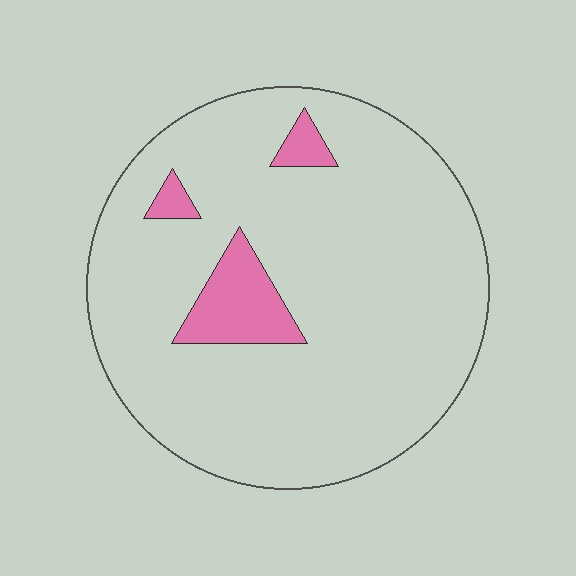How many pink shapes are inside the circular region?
3.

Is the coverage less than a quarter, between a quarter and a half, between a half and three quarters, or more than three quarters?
Less than a quarter.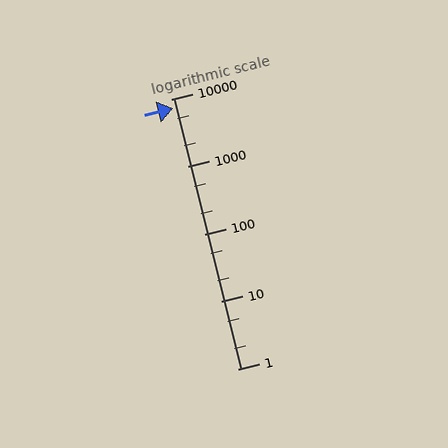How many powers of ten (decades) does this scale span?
The scale spans 4 decades, from 1 to 10000.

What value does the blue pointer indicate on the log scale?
The pointer indicates approximately 7400.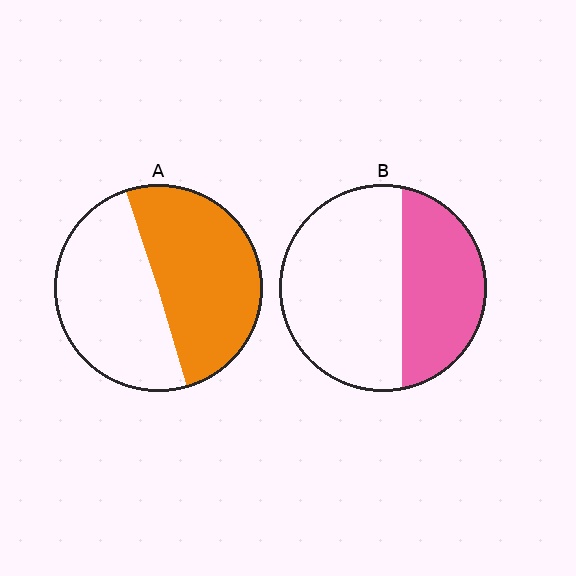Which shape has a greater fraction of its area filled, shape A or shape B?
Shape A.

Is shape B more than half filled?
No.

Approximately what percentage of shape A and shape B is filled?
A is approximately 50% and B is approximately 40%.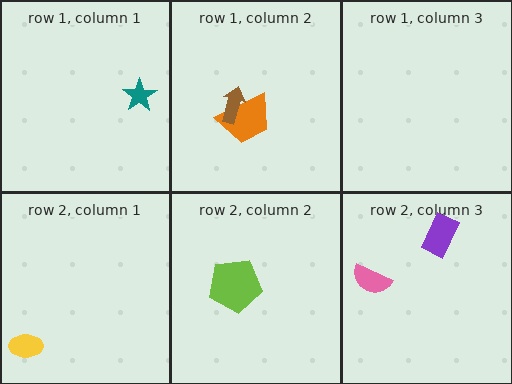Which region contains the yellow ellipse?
The row 2, column 1 region.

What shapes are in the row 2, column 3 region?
The purple rectangle, the pink semicircle.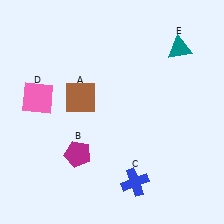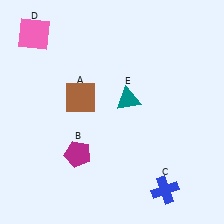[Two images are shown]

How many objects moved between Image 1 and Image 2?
3 objects moved between the two images.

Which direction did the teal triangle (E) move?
The teal triangle (E) moved left.